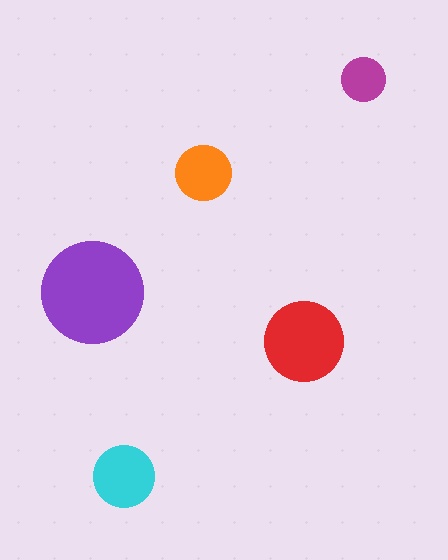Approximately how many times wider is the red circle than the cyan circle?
About 1.5 times wider.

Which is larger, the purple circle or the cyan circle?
The purple one.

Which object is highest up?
The magenta circle is topmost.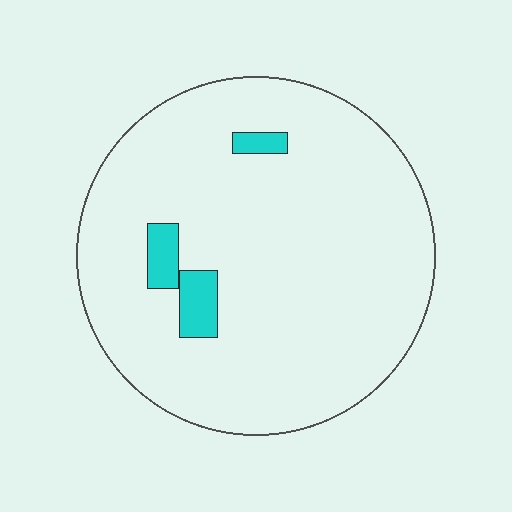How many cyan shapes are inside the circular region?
3.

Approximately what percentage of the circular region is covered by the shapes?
Approximately 5%.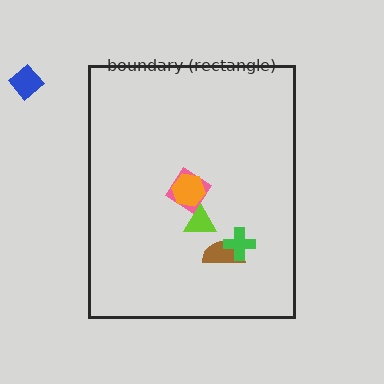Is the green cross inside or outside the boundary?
Inside.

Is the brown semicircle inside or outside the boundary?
Inside.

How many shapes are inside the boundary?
5 inside, 1 outside.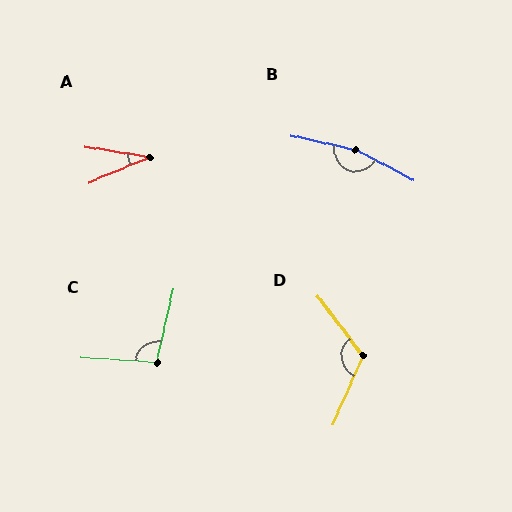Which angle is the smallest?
A, at approximately 32 degrees.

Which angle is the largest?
B, at approximately 165 degrees.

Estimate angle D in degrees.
Approximately 119 degrees.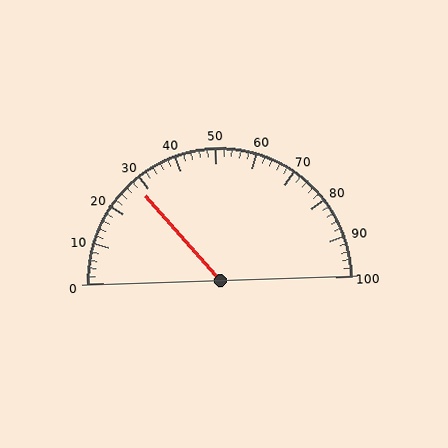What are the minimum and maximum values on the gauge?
The gauge ranges from 0 to 100.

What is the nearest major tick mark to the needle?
The nearest major tick mark is 30.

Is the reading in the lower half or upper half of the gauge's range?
The reading is in the lower half of the range (0 to 100).